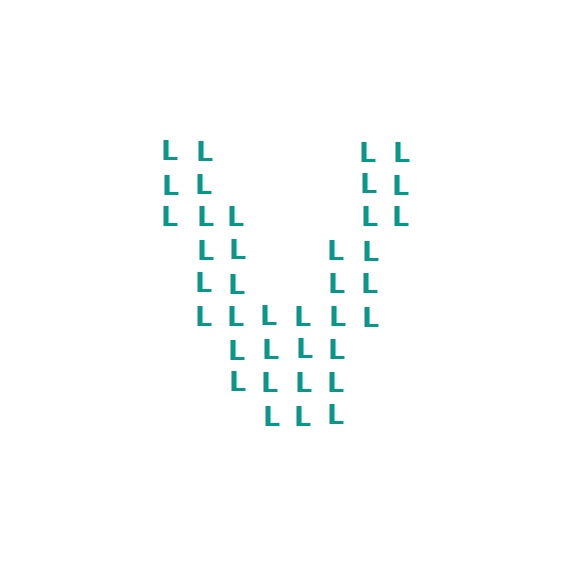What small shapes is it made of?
It is made of small letter L's.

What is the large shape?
The large shape is the letter V.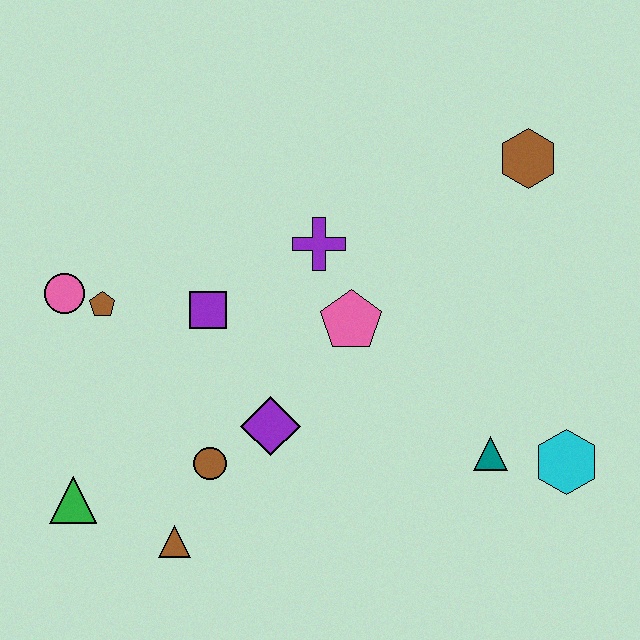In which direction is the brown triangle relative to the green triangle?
The brown triangle is to the right of the green triangle.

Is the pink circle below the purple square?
No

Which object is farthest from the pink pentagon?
The green triangle is farthest from the pink pentagon.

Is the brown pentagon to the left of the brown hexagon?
Yes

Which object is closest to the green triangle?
The brown triangle is closest to the green triangle.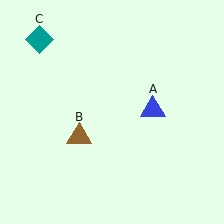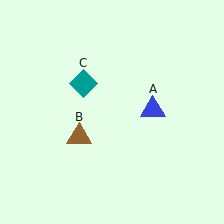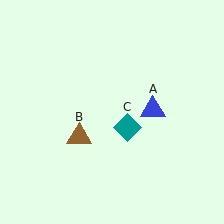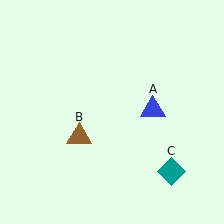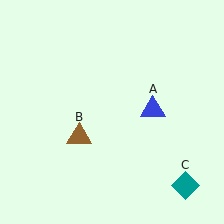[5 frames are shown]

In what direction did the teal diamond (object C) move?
The teal diamond (object C) moved down and to the right.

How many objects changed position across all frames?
1 object changed position: teal diamond (object C).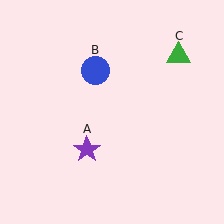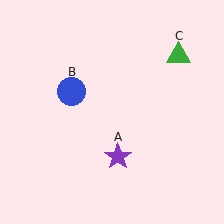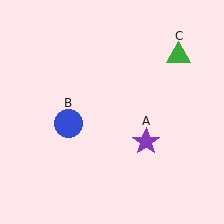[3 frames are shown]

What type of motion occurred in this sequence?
The purple star (object A), blue circle (object B) rotated counterclockwise around the center of the scene.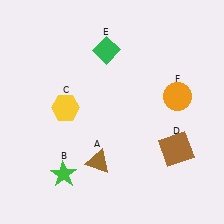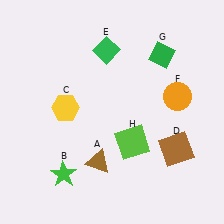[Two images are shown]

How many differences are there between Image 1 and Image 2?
There are 2 differences between the two images.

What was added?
A green diamond (G), a lime square (H) were added in Image 2.